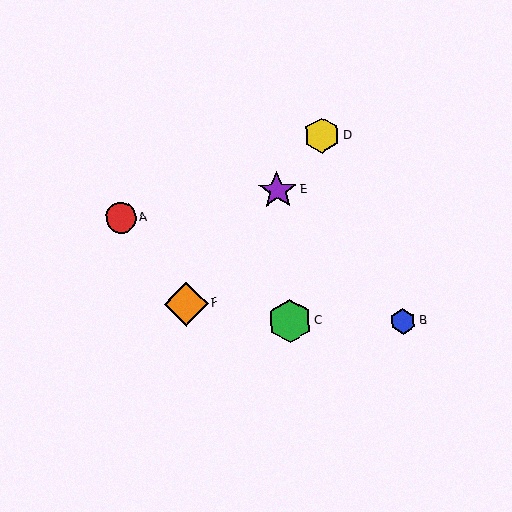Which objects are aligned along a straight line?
Objects D, E, F are aligned along a straight line.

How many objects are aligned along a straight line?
3 objects (D, E, F) are aligned along a straight line.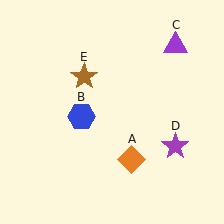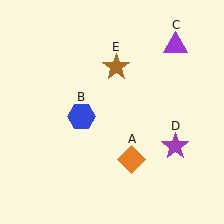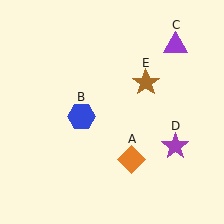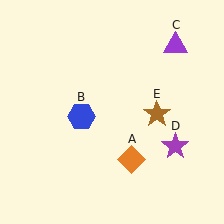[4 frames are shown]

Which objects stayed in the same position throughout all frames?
Orange diamond (object A) and blue hexagon (object B) and purple triangle (object C) and purple star (object D) remained stationary.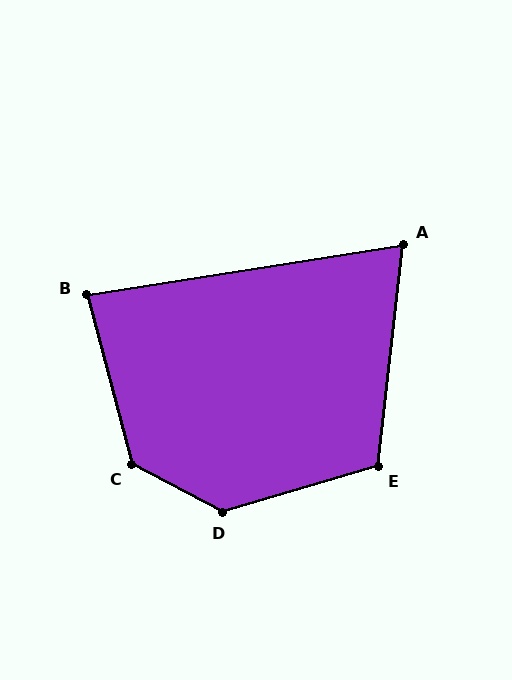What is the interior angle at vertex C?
Approximately 133 degrees (obtuse).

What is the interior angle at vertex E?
Approximately 113 degrees (obtuse).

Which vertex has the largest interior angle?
D, at approximately 135 degrees.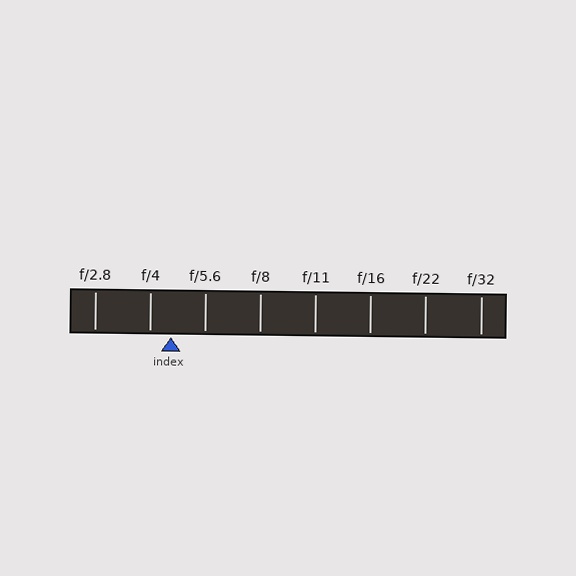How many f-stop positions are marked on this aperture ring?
There are 8 f-stop positions marked.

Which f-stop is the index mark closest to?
The index mark is closest to f/4.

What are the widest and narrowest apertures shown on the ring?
The widest aperture shown is f/2.8 and the narrowest is f/32.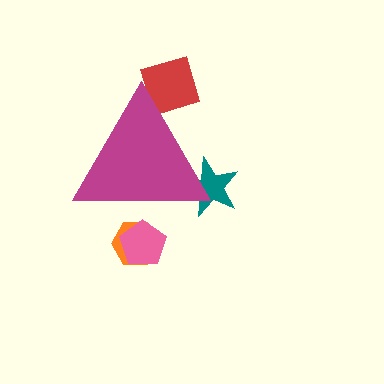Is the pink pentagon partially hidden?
Yes, the pink pentagon is partially hidden behind the magenta triangle.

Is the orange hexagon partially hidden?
Yes, the orange hexagon is partially hidden behind the magenta triangle.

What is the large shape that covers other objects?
A magenta triangle.